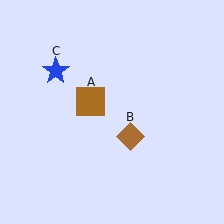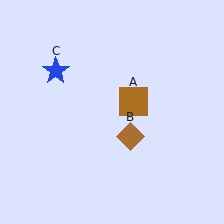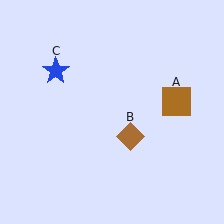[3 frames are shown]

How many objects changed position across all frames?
1 object changed position: brown square (object A).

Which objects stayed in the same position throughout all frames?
Brown diamond (object B) and blue star (object C) remained stationary.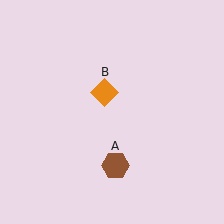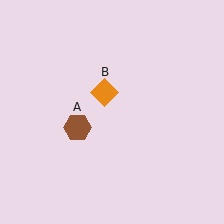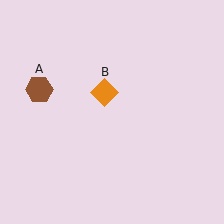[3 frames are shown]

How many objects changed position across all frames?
1 object changed position: brown hexagon (object A).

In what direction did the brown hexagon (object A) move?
The brown hexagon (object A) moved up and to the left.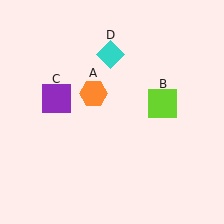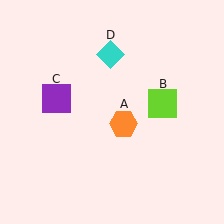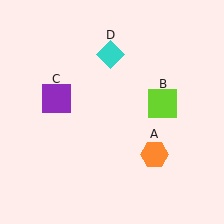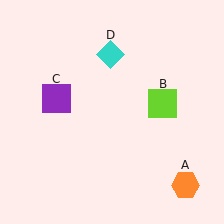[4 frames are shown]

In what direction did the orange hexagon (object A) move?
The orange hexagon (object A) moved down and to the right.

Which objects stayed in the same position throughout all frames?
Lime square (object B) and purple square (object C) and cyan diamond (object D) remained stationary.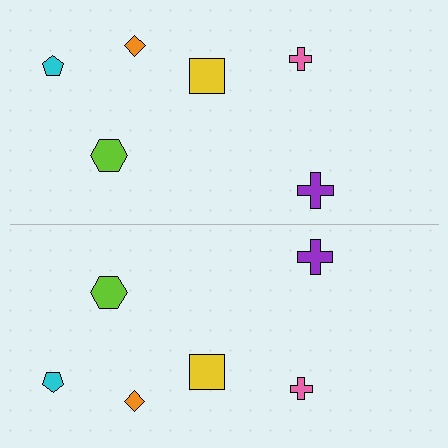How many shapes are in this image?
There are 12 shapes in this image.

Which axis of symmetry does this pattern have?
The pattern has a horizontal axis of symmetry running through the center of the image.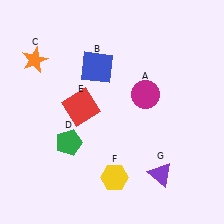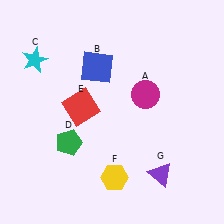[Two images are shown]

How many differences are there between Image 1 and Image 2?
There is 1 difference between the two images.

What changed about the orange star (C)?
In Image 1, C is orange. In Image 2, it changed to cyan.